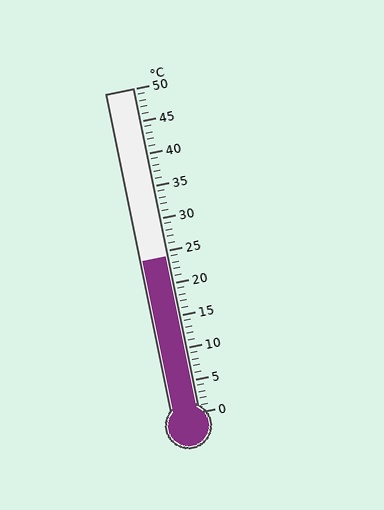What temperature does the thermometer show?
The thermometer shows approximately 24°C.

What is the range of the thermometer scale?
The thermometer scale ranges from 0°C to 50°C.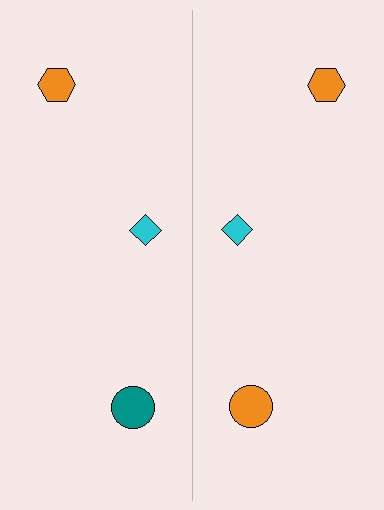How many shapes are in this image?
There are 6 shapes in this image.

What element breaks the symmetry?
The orange circle on the right side breaks the symmetry — its mirror counterpart is teal.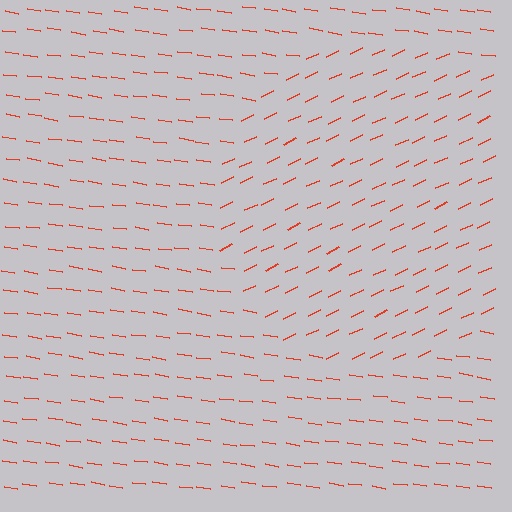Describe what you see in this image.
The image is filled with small red line segments. A circle region in the image has lines oriented differently from the surrounding lines, creating a visible texture boundary.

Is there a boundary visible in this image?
Yes, there is a texture boundary formed by a change in line orientation.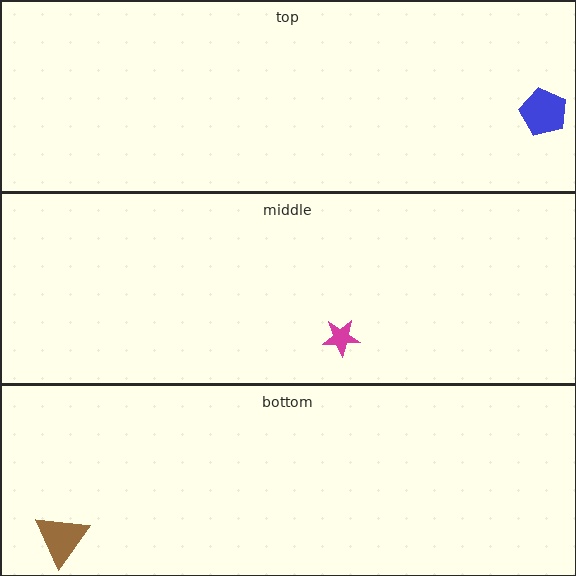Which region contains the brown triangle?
The bottom region.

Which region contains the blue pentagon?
The top region.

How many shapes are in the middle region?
1.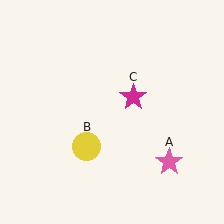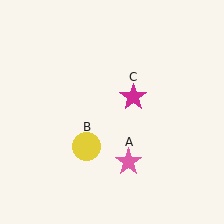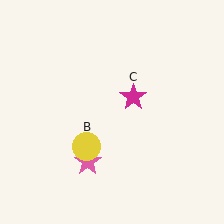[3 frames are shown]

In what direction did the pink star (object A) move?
The pink star (object A) moved left.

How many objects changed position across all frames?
1 object changed position: pink star (object A).